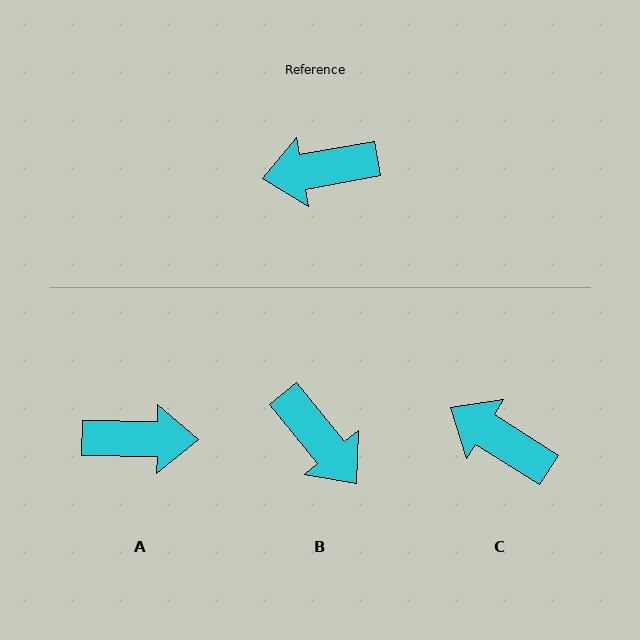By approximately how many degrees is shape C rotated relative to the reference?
Approximately 42 degrees clockwise.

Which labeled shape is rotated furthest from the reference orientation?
A, about 169 degrees away.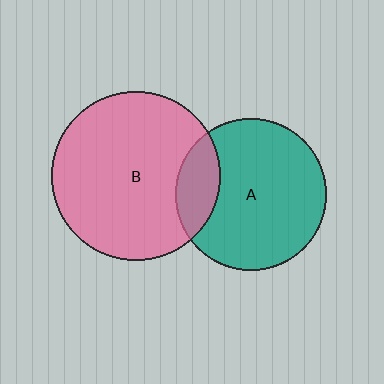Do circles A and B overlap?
Yes.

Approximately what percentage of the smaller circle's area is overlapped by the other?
Approximately 20%.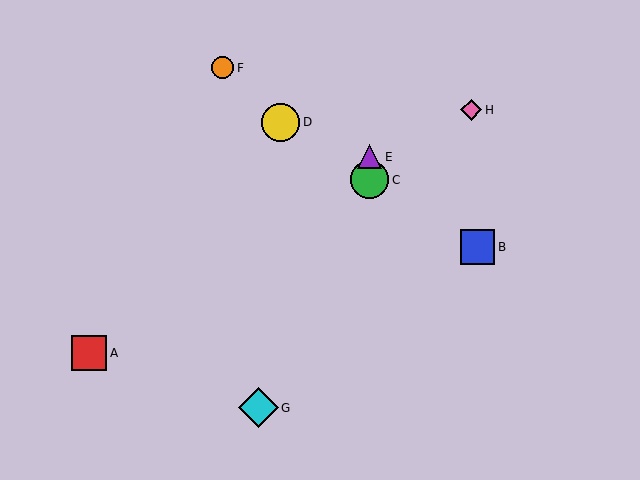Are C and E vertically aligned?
Yes, both are at x≈370.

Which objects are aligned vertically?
Objects C, E are aligned vertically.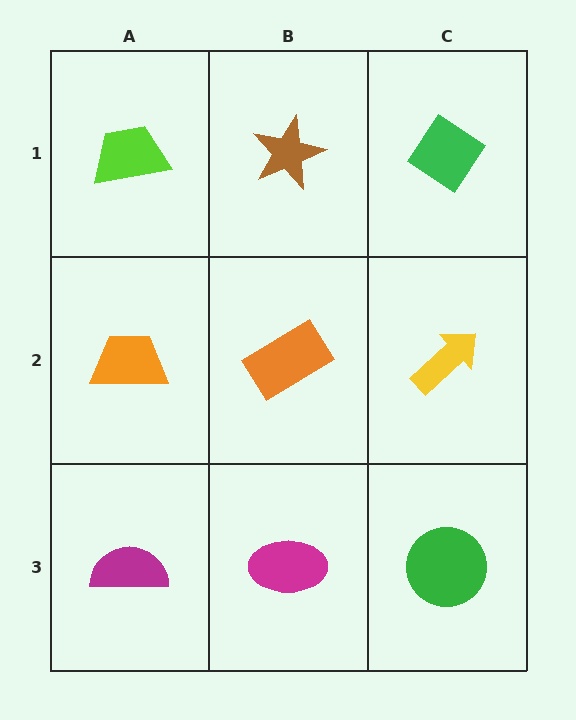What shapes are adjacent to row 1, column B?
An orange rectangle (row 2, column B), a lime trapezoid (row 1, column A), a green diamond (row 1, column C).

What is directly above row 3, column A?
An orange trapezoid.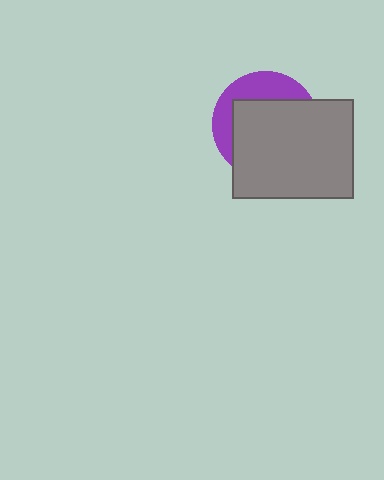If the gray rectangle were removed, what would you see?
You would see the complete purple circle.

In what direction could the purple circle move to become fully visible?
The purple circle could move toward the upper-left. That would shift it out from behind the gray rectangle entirely.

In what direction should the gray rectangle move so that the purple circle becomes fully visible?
The gray rectangle should move toward the lower-right. That is the shortest direction to clear the overlap and leave the purple circle fully visible.